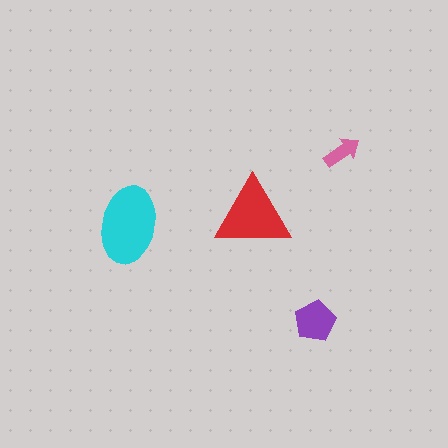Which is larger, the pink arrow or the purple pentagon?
The purple pentagon.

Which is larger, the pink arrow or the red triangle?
The red triangle.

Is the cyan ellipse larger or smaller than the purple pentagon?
Larger.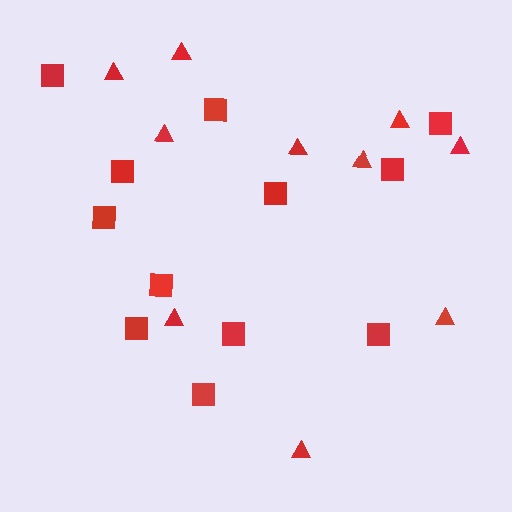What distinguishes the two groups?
There are 2 groups: one group of squares (12) and one group of triangles (10).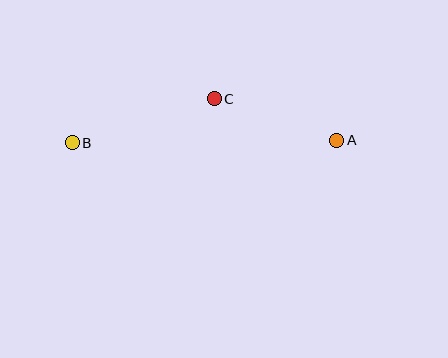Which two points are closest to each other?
Points A and C are closest to each other.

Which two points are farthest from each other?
Points A and B are farthest from each other.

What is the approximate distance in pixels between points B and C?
The distance between B and C is approximately 149 pixels.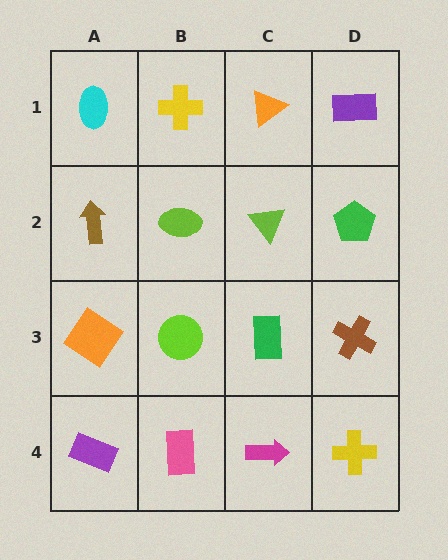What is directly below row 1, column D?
A green pentagon.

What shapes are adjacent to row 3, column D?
A green pentagon (row 2, column D), a yellow cross (row 4, column D), a green rectangle (row 3, column C).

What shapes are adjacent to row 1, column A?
A brown arrow (row 2, column A), a yellow cross (row 1, column B).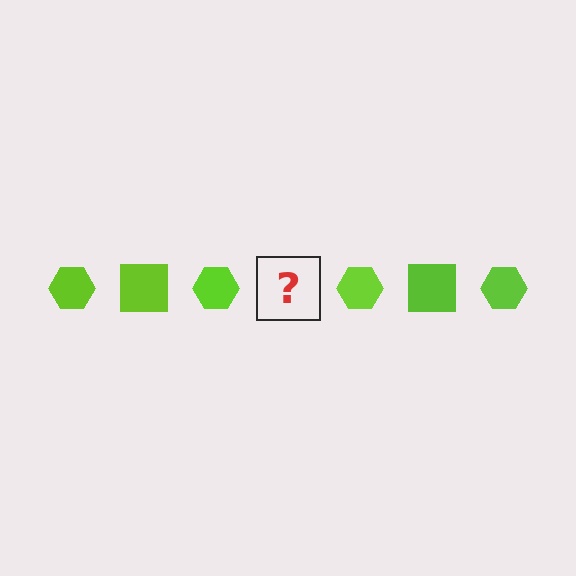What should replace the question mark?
The question mark should be replaced with a lime square.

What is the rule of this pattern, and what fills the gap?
The rule is that the pattern cycles through hexagon, square shapes in lime. The gap should be filled with a lime square.